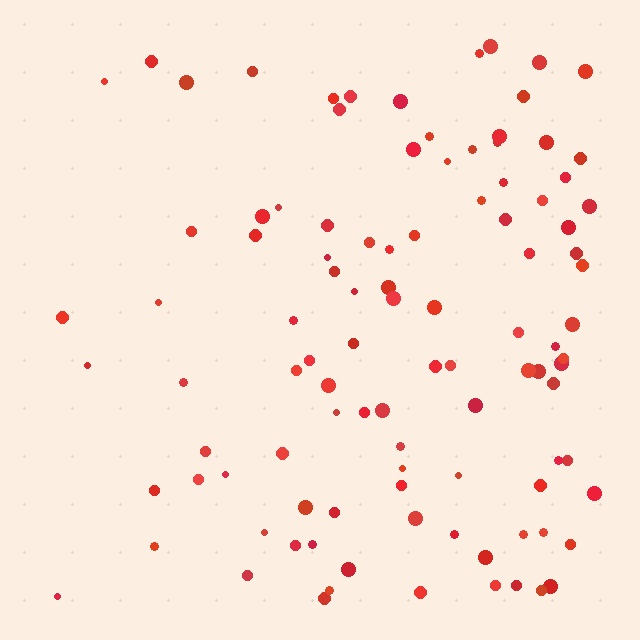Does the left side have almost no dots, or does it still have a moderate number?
Still a moderate number, just noticeably fewer than the right.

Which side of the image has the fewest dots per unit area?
The left.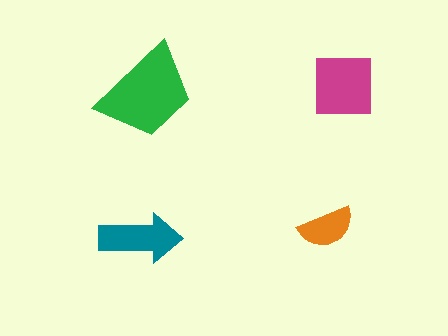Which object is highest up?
The magenta square is topmost.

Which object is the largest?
The green trapezoid.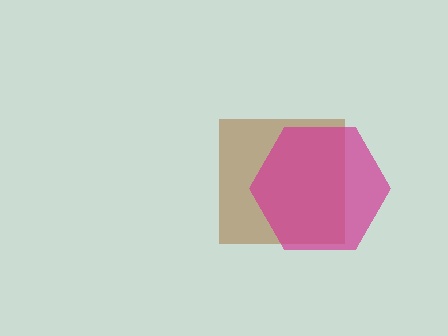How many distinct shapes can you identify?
There are 2 distinct shapes: a brown square, a magenta hexagon.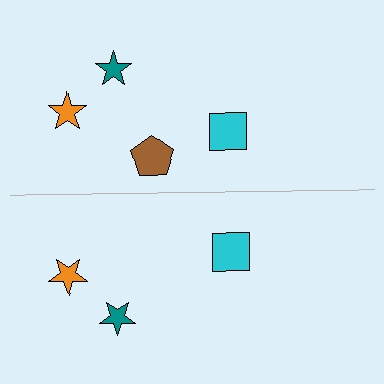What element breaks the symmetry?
A brown pentagon is missing from the bottom side.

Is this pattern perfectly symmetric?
No, the pattern is not perfectly symmetric. A brown pentagon is missing from the bottom side.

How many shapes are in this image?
There are 7 shapes in this image.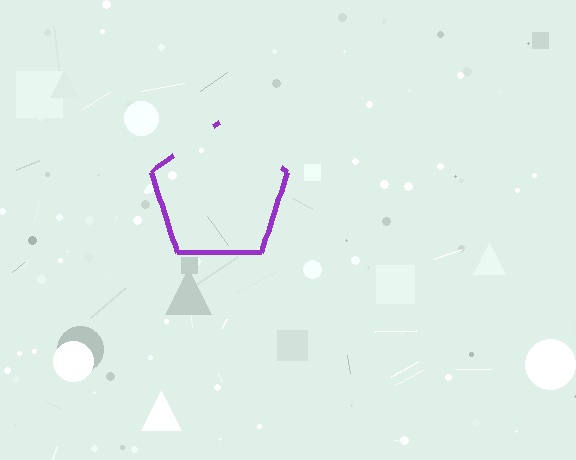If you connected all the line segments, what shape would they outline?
They would outline a pentagon.